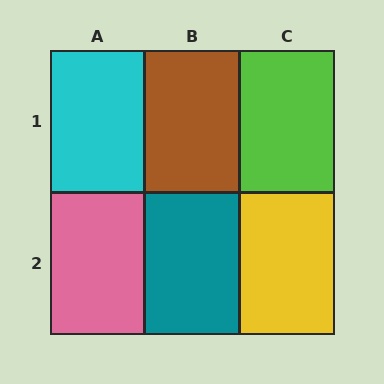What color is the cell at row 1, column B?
Brown.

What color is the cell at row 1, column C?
Lime.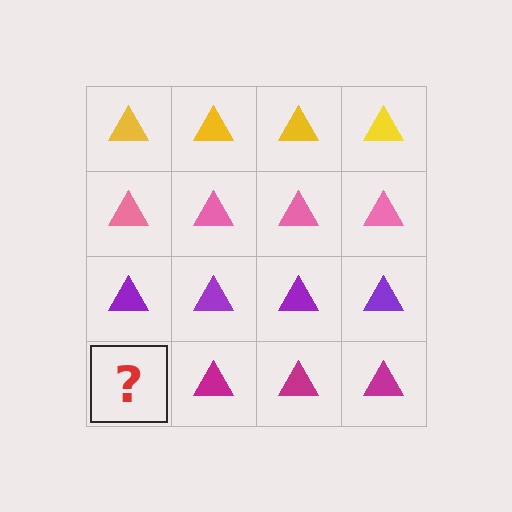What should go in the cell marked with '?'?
The missing cell should contain a magenta triangle.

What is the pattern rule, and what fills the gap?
The rule is that each row has a consistent color. The gap should be filled with a magenta triangle.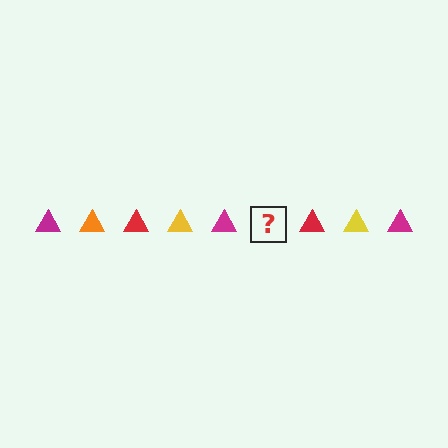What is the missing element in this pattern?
The missing element is an orange triangle.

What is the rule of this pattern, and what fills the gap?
The rule is that the pattern cycles through magenta, orange, red, yellow triangles. The gap should be filled with an orange triangle.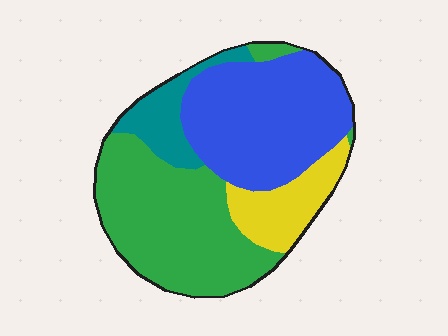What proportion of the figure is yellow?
Yellow takes up less than a quarter of the figure.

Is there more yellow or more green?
Green.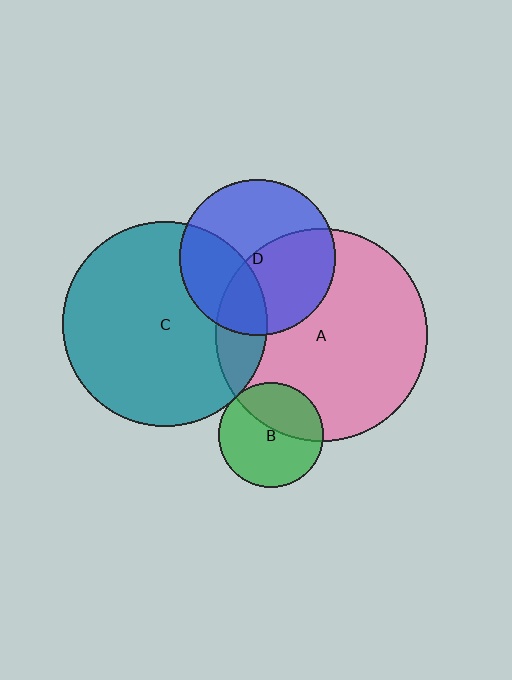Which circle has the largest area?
Circle A (pink).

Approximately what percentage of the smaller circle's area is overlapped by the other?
Approximately 5%.